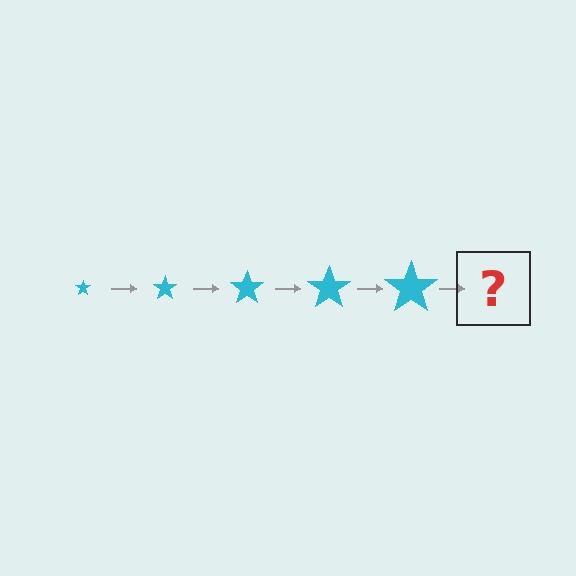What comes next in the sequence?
The next element should be a cyan star, larger than the previous one.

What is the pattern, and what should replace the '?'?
The pattern is that the star gets progressively larger each step. The '?' should be a cyan star, larger than the previous one.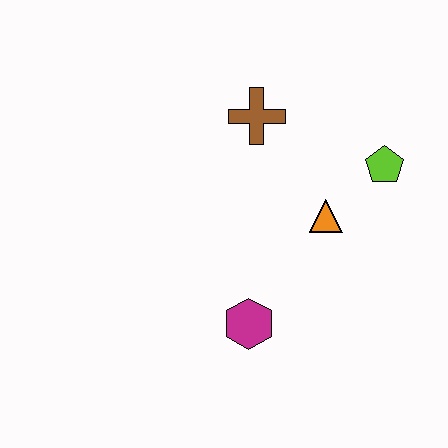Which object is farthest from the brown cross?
The magenta hexagon is farthest from the brown cross.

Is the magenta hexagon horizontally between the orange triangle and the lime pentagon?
No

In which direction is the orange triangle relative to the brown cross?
The orange triangle is below the brown cross.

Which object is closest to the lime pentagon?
The orange triangle is closest to the lime pentagon.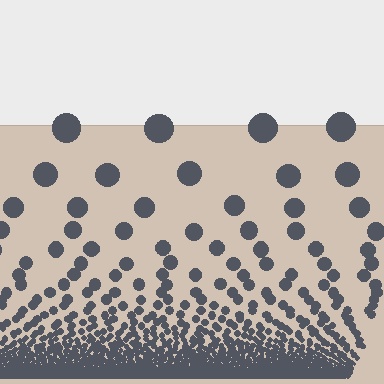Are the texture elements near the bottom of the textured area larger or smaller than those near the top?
Smaller. The gradient is inverted — elements near the bottom are smaller and denser.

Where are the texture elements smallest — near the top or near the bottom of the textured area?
Near the bottom.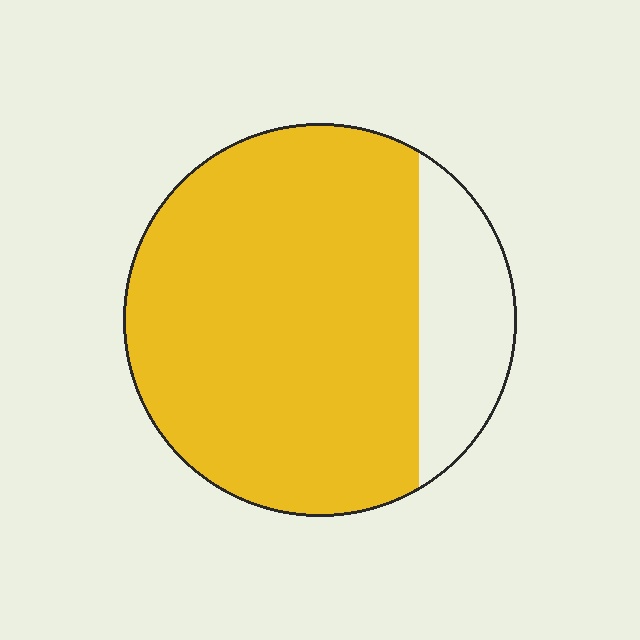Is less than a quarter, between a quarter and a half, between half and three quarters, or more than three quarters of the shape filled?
More than three quarters.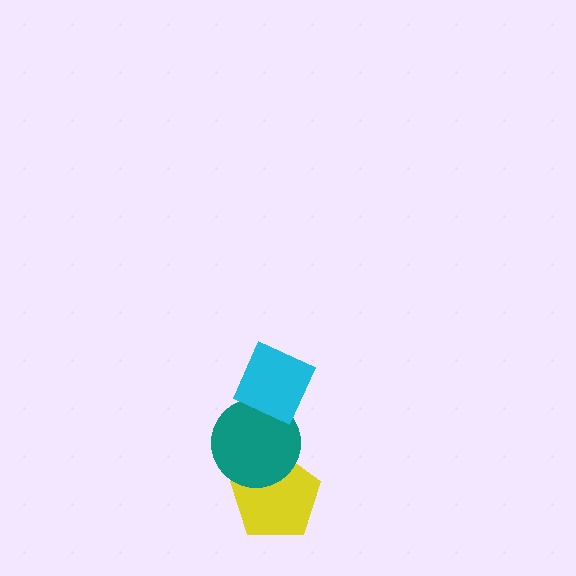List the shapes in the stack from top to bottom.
From top to bottom: the cyan diamond, the teal circle, the yellow pentagon.